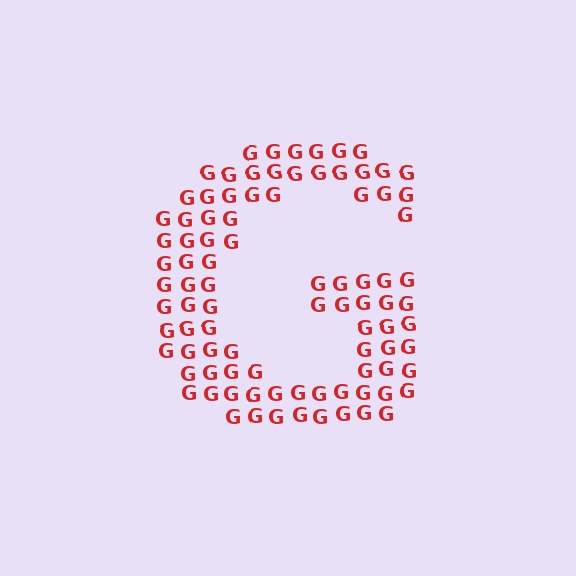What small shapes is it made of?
It is made of small letter G's.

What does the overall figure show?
The overall figure shows the letter G.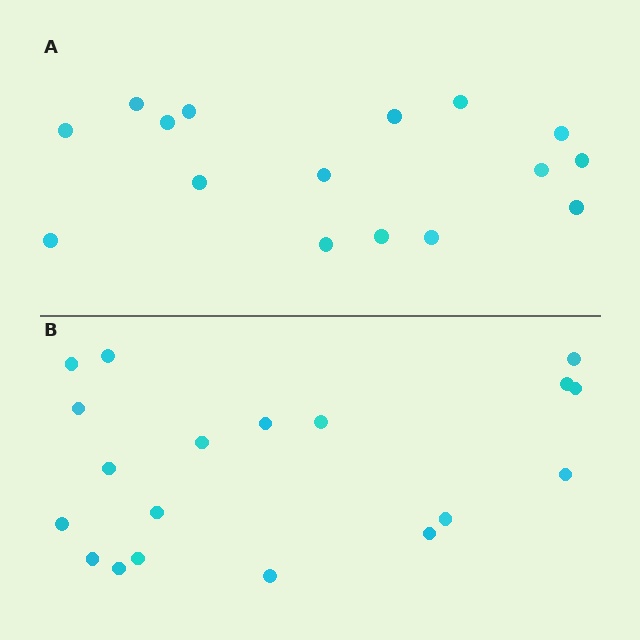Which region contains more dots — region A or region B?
Region B (the bottom region) has more dots.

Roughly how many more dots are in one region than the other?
Region B has just a few more — roughly 2 or 3 more dots than region A.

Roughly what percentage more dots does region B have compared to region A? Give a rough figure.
About 20% more.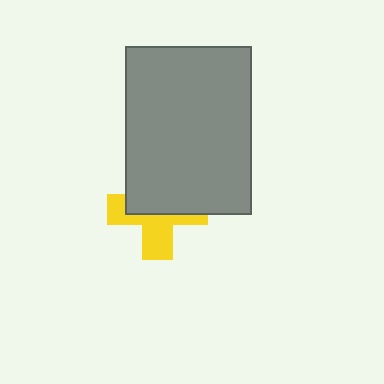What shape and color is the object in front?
The object in front is a gray rectangle.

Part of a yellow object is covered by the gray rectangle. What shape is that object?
It is a cross.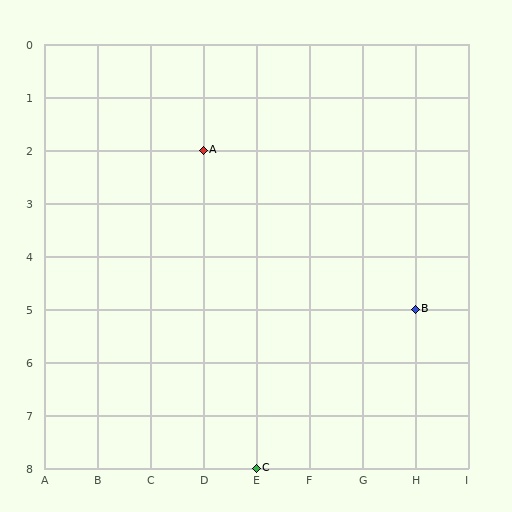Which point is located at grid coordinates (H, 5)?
Point B is at (H, 5).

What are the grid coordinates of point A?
Point A is at grid coordinates (D, 2).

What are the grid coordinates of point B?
Point B is at grid coordinates (H, 5).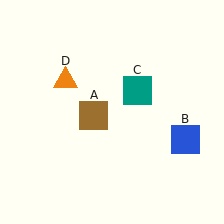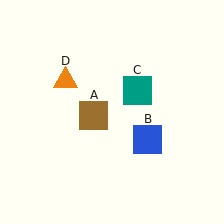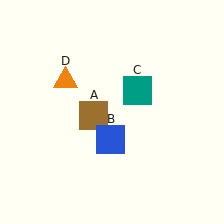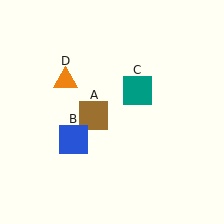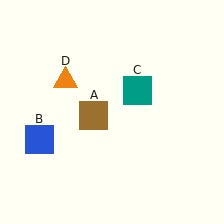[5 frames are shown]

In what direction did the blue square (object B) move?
The blue square (object B) moved left.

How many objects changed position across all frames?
1 object changed position: blue square (object B).